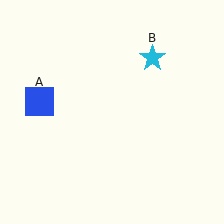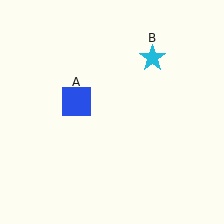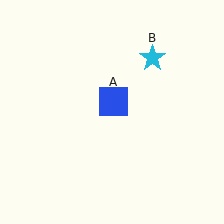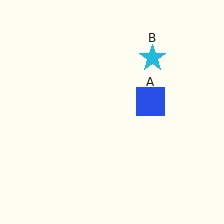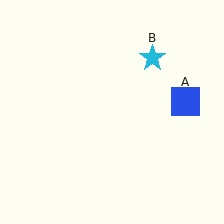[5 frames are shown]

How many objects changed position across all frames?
1 object changed position: blue square (object A).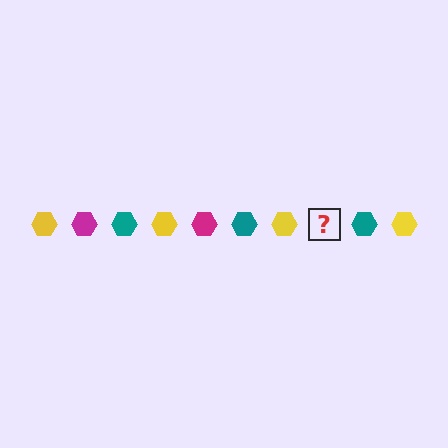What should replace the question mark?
The question mark should be replaced with a magenta hexagon.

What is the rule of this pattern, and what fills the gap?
The rule is that the pattern cycles through yellow, magenta, teal hexagons. The gap should be filled with a magenta hexagon.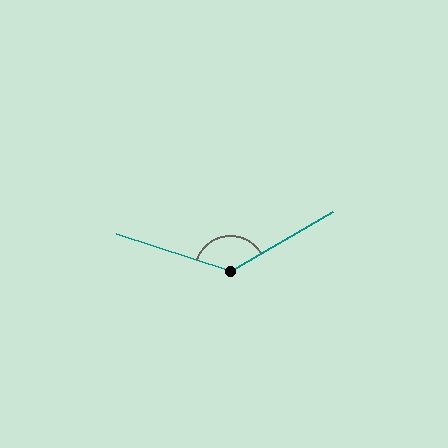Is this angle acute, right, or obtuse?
It is obtuse.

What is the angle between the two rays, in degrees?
Approximately 132 degrees.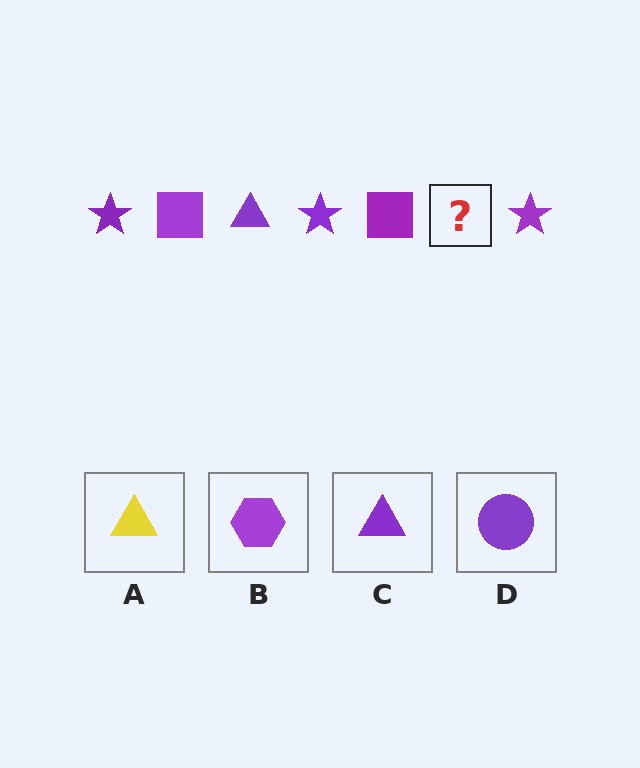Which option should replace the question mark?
Option C.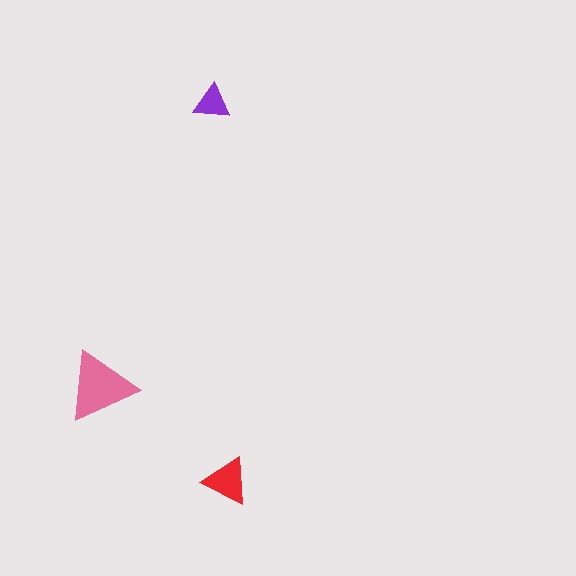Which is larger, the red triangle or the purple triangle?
The red one.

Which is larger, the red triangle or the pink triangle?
The pink one.